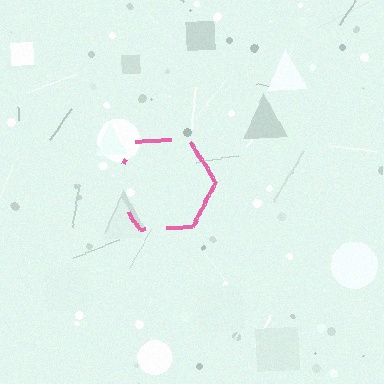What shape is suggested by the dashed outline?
The dashed outline suggests a hexagon.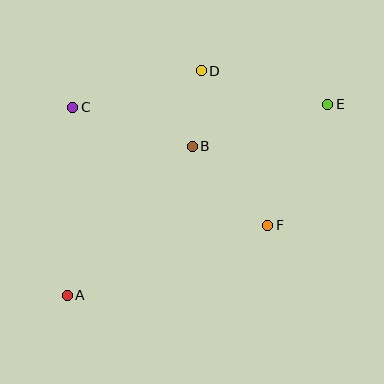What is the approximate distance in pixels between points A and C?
The distance between A and C is approximately 188 pixels.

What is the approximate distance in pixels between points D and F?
The distance between D and F is approximately 168 pixels.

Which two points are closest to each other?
Points B and D are closest to each other.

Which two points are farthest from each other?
Points A and E are farthest from each other.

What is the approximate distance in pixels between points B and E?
The distance between B and E is approximately 142 pixels.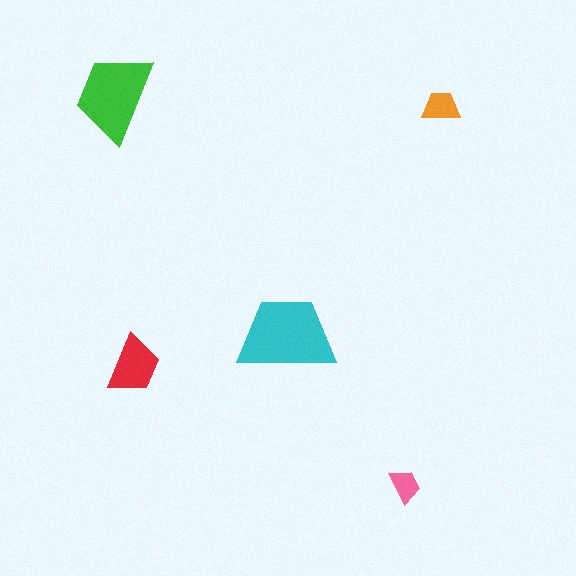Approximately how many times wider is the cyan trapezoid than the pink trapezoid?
About 3 times wider.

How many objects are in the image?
There are 5 objects in the image.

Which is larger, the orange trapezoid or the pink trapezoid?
The orange one.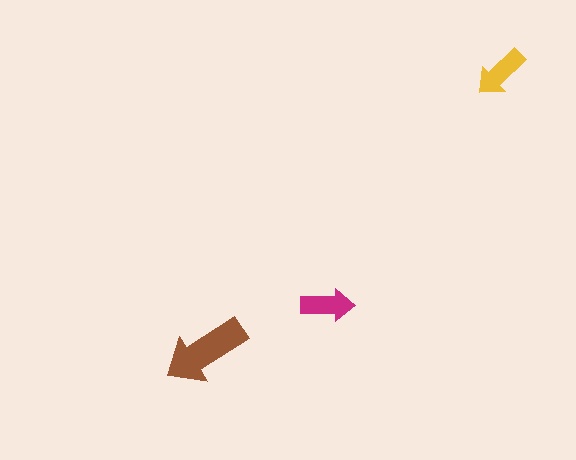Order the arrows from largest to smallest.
the brown one, the yellow one, the magenta one.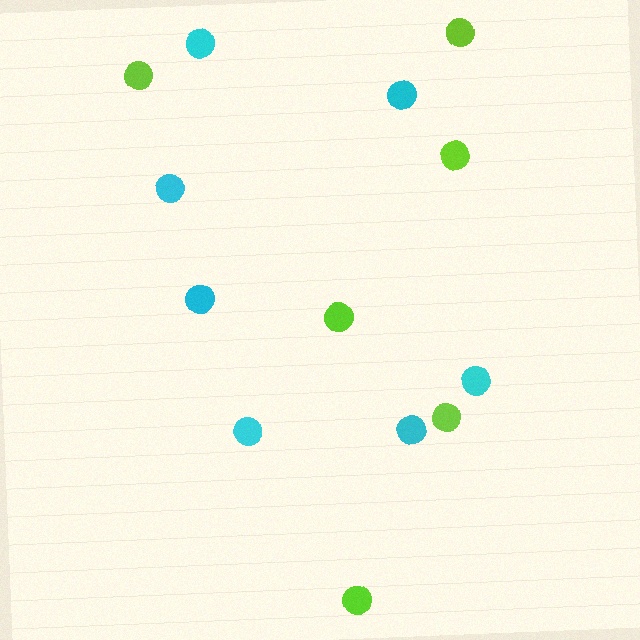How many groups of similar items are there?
There are 2 groups: one group of lime circles (6) and one group of cyan circles (7).